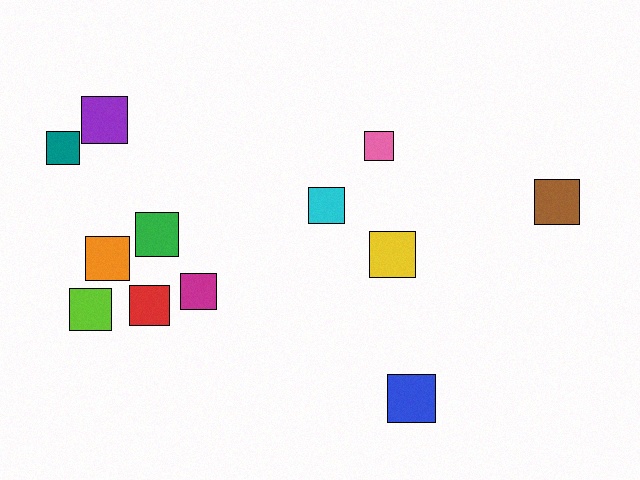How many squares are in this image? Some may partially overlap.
There are 12 squares.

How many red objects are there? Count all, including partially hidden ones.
There is 1 red object.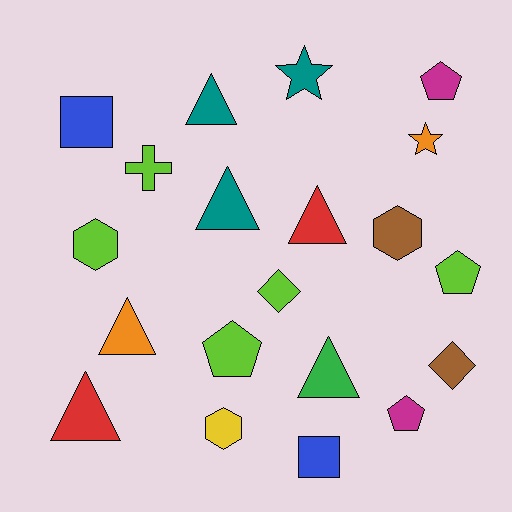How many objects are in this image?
There are 20 objects.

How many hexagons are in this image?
There are 3 hexagons.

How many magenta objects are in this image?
There are 2 magenta objects.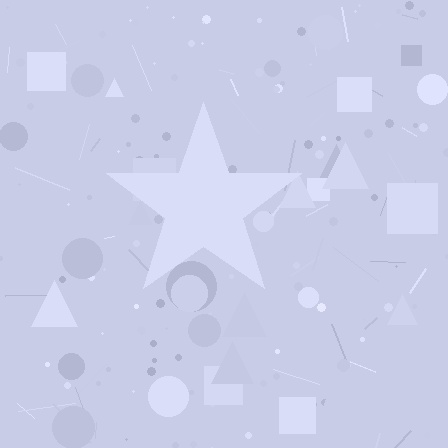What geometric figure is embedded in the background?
A star is embedded in the background.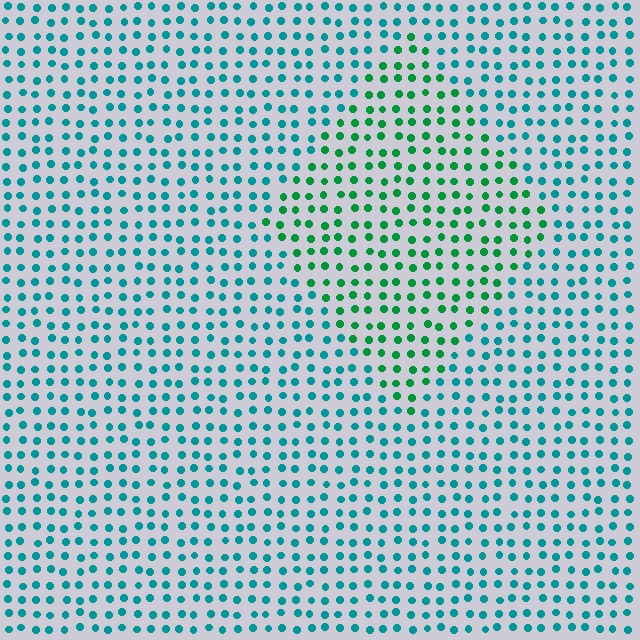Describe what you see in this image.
The image is filled with small teal elements in a uniform arrangement. A diamond-shaped region is visible where the elements are tinted to a slightly different hue, forming a subtle color boundary.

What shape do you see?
I see a diamond.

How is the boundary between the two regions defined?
The boundary is defined purely by a slight shift in hue (about 38 degrees). Spacing, size, and orientation are identical on both sides.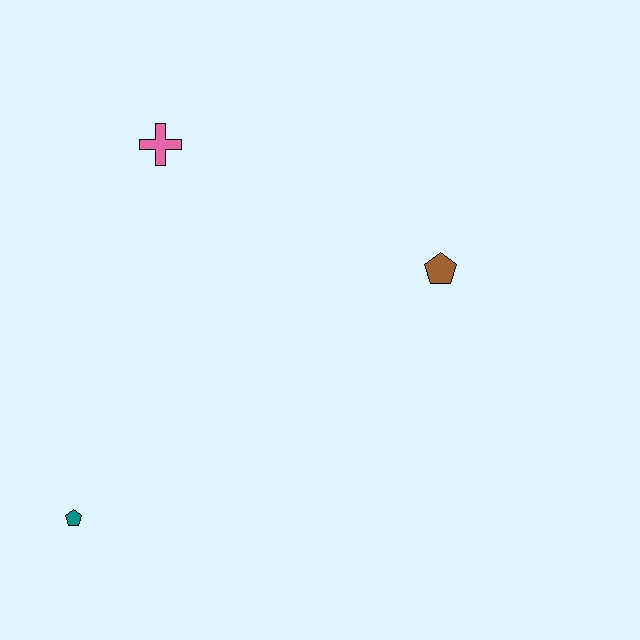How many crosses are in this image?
There is 1 cross.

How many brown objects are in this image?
There is 1 brown object.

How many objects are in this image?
There are 3 objects.